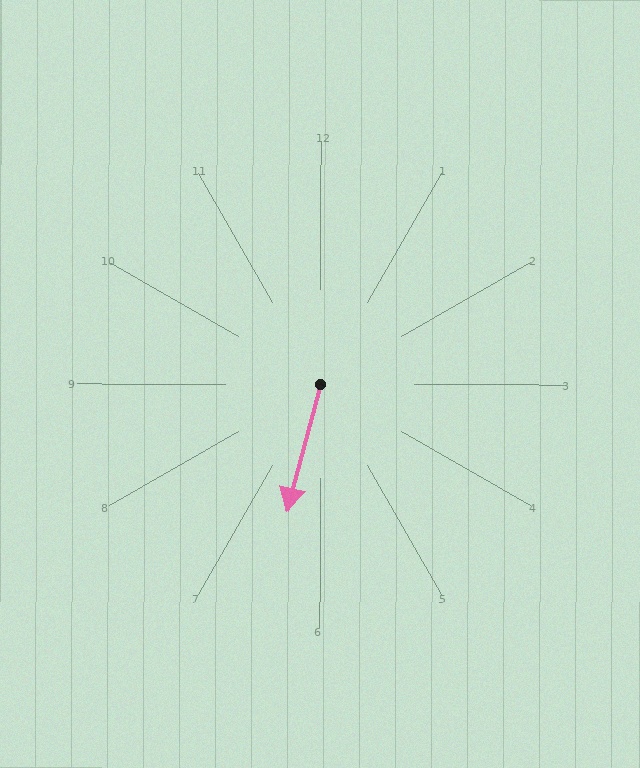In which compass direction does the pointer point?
South.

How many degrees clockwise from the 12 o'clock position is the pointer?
Approximately 195 degrees.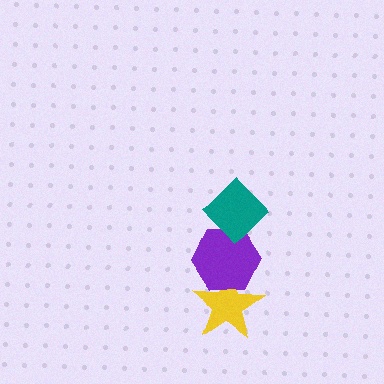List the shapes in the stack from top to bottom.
From top to bottom: the teal diamond, the purple hexagon, the yellow star.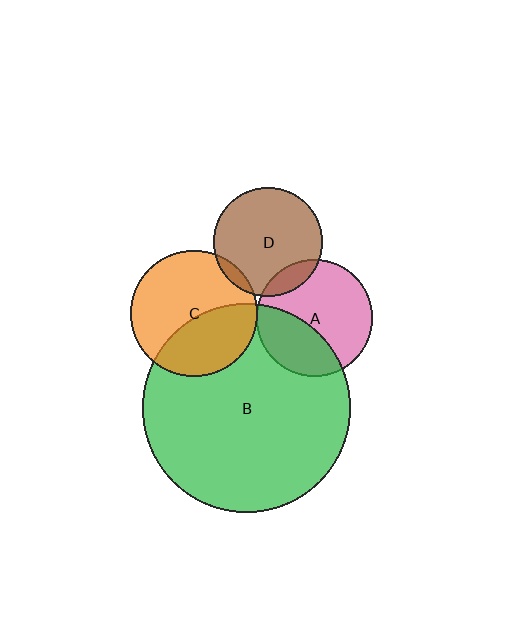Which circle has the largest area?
Circle B (green).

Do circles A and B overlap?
Yes.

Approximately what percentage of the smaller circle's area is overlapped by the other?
Approximately 35%.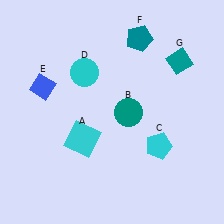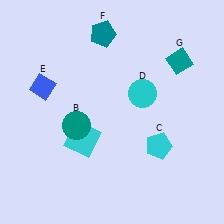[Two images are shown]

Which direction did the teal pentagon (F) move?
The teal pentagon (F) moved left.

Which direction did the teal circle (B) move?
The teal circle (B) moved left.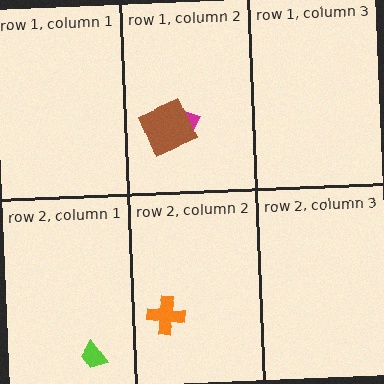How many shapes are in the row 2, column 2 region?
1.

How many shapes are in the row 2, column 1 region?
1.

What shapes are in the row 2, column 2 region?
The orange cross.